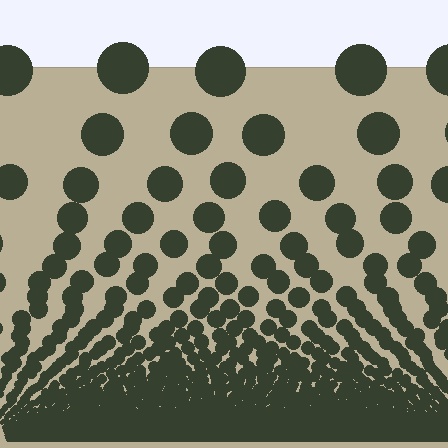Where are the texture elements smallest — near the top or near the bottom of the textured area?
Near the bottom.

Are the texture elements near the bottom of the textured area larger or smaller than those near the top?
Smaller. The gradient is inverted — elements near the bottom are smaller and denser.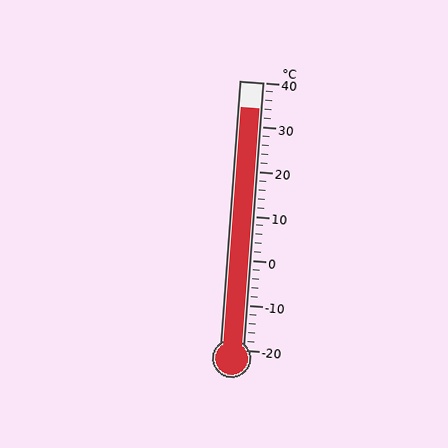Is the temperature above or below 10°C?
The temperature is above 10°C.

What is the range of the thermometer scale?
The thermometer scale ranges from -20°C to 40°C.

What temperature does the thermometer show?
The thermometer shows approximately 34°C.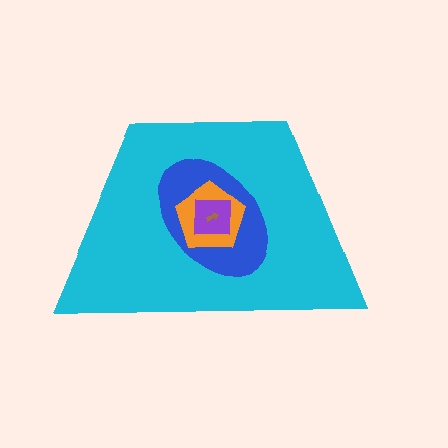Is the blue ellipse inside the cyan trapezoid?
Yes.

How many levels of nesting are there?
5.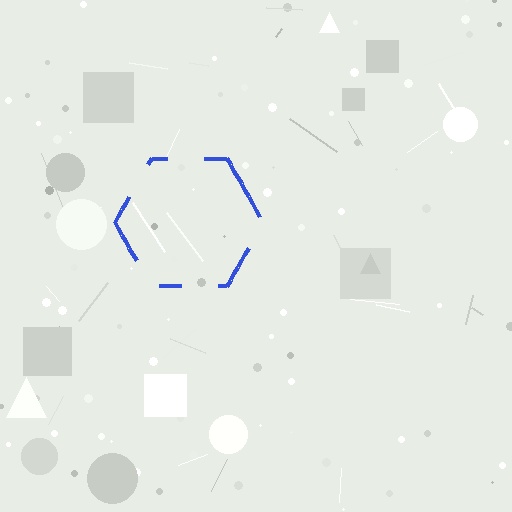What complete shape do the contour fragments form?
The contour fragments form a hexagon.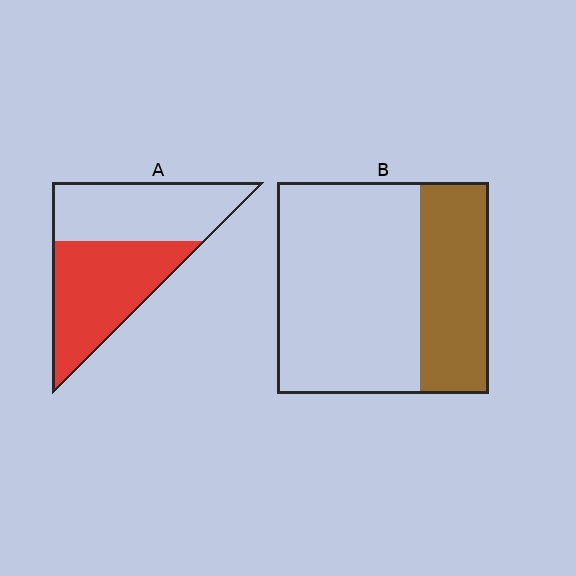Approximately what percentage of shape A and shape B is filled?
A is approximately 50% and B is approximately 35%.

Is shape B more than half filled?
No.